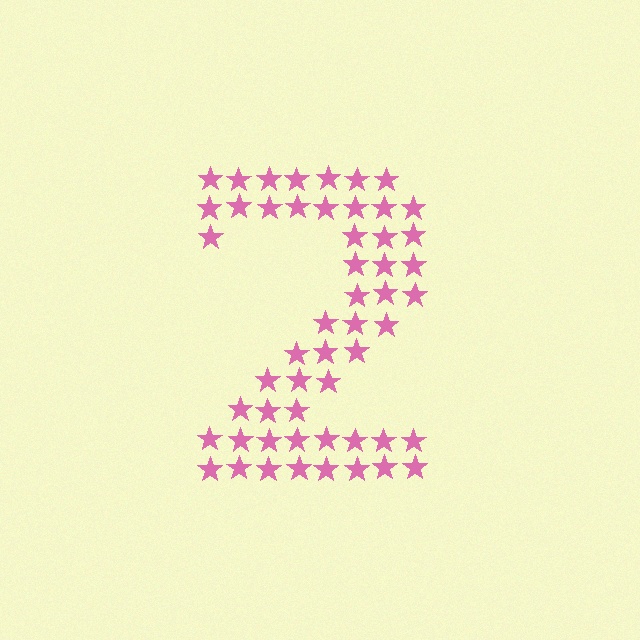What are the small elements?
The small elements are stars.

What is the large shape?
The large shape is the digit 2.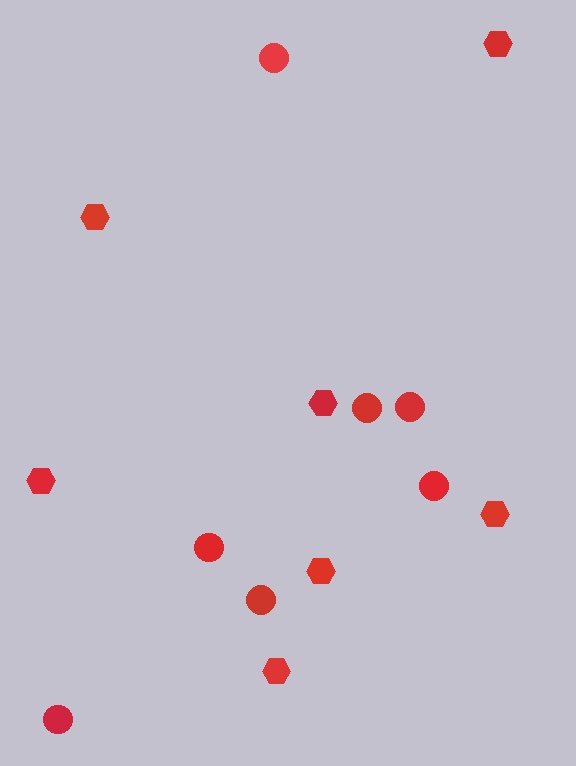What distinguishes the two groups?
There are 2 groups: one group of circles (7) and one group of hexagons (7).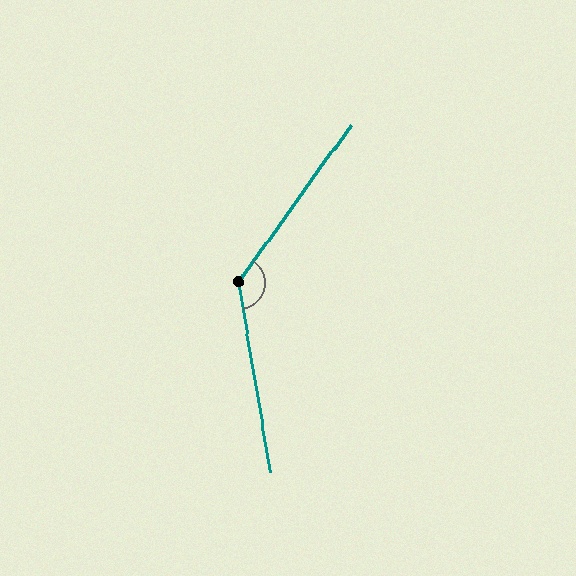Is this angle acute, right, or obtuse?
It is obtuse.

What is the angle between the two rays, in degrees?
Approximately 135 degrees.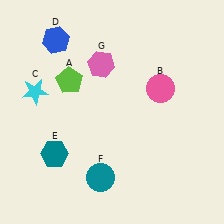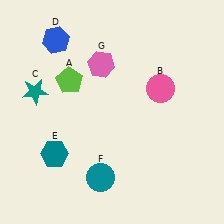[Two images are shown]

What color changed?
The star (C) changed from cyan in Image 1 to teal in Image 2.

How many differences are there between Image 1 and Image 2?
There is 1 difference between the two images.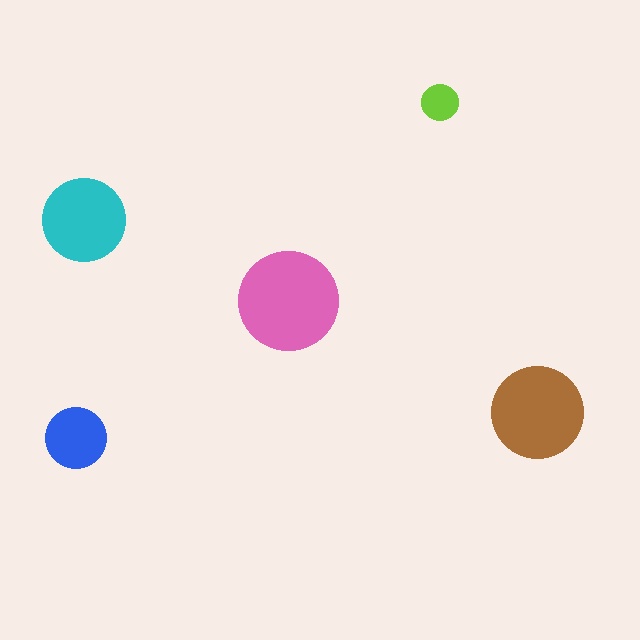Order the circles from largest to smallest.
the pink one, the brown one, the cyan one, the blue one, the lime one.